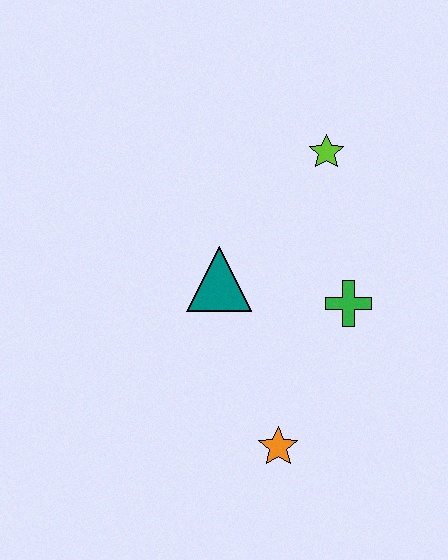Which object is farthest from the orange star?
The lime star is farthest from the orange star.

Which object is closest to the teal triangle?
The green cross is closest to the teal triangle.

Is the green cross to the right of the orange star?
Yes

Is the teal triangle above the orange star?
Yes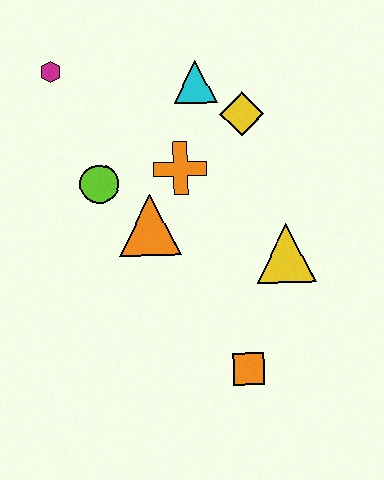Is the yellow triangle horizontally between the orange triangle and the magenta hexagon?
No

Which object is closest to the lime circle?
The orange triangle is closest to the lime circle.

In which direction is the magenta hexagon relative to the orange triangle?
The magenta hexagon is above the orange triangle.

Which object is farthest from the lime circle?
The orange square is farthest from the lime circle.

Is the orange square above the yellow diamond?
No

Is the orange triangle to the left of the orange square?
Yes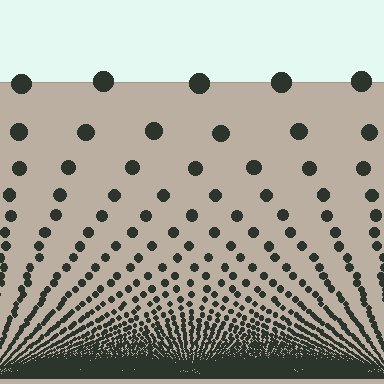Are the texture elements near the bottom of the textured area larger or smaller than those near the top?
Smaller. The gradient is inverted — elements near the bottom are smaller and denser.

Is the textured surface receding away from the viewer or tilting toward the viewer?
The surface appears to tilt toward the viewer. Texture elements get larger and sparser toward the top.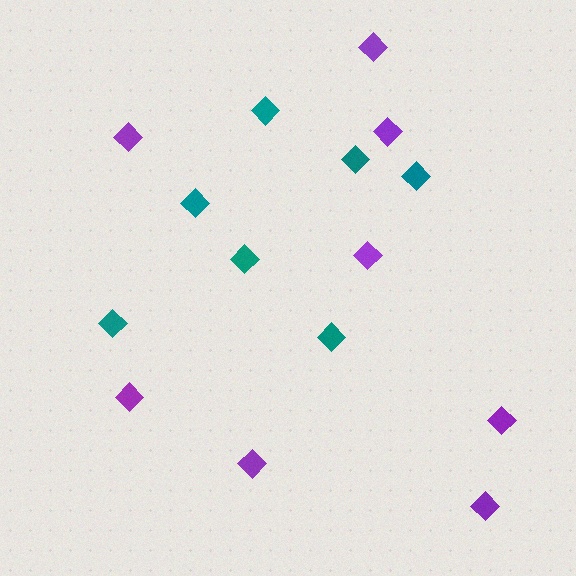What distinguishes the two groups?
There are 2 groups: one group of teal diamonds (7) and one group of purple diamonds (8).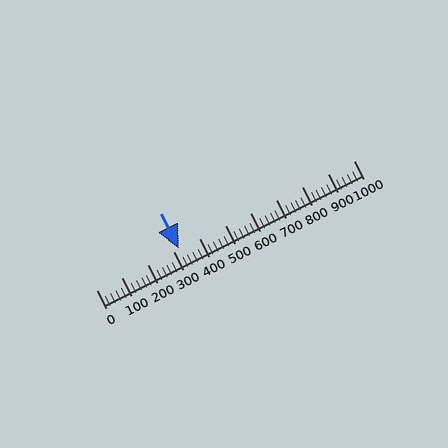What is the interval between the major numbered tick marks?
The major tick marks are spaced 100 units apart.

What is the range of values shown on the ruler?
The ruler shows values from 0 to 1000.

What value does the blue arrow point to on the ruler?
The blue arrow points to approximately 320.